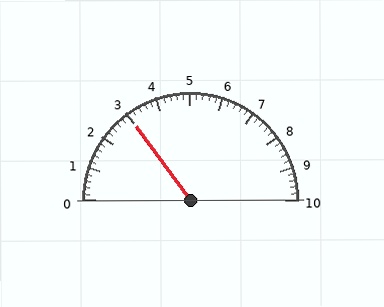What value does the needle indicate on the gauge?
The needle indicates approximately 3.0.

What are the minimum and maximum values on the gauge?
The gauge ranges from 0 to 10.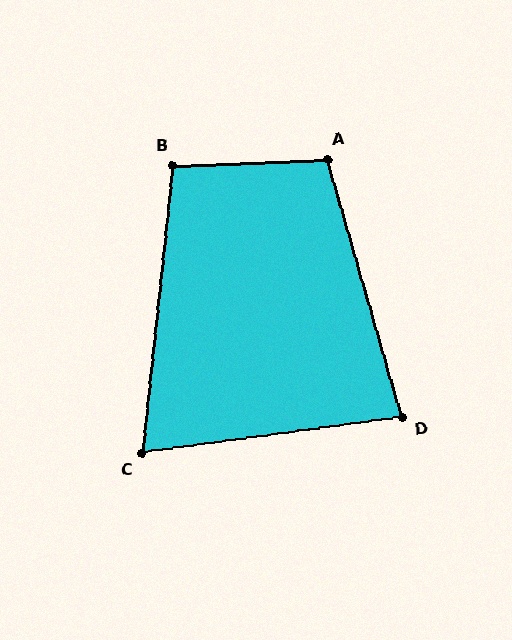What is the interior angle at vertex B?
Approximately 98 degrees (obtuse).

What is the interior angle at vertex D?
Approximately 82 degrees (acute).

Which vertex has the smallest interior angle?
C, at approximately 76 degrees.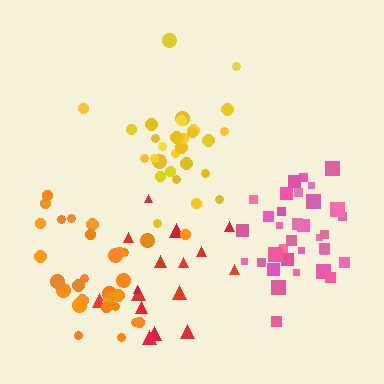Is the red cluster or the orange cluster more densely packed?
Orange.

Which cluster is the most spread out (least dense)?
Red.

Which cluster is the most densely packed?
Pink.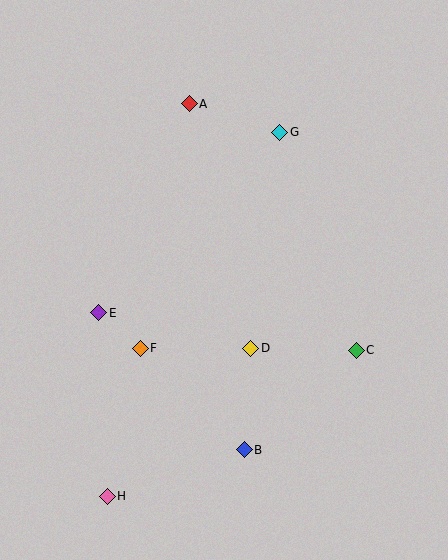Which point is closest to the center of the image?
Point D at (251, 348) is closest to the center.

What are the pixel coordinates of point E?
Point E is at (99, 313).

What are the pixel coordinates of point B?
Point B is at (244, 450).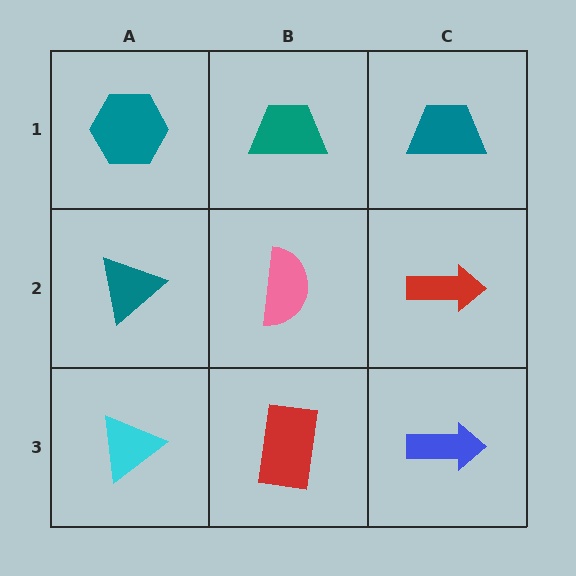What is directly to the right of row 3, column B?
A blue arrow.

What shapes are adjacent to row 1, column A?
A teal triangle (row 2, column A), a teal trapezoid (row 1, column B).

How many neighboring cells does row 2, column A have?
3.